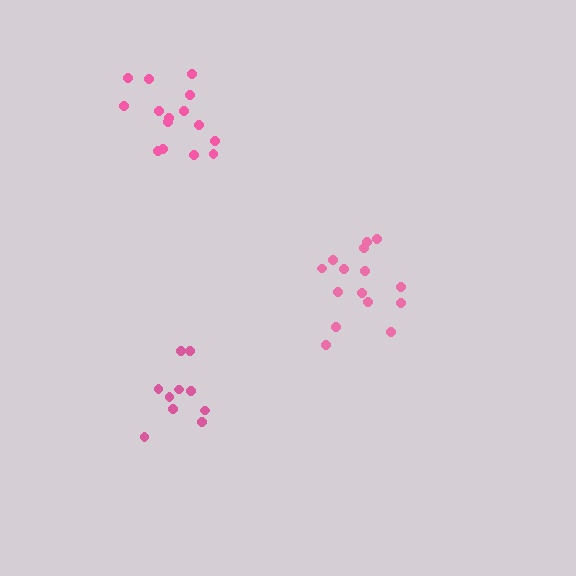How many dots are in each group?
Group 1: 15 dots, Group 2: 15 dots, Group 3: 10 dots (40 total).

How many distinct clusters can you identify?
There are 3 distinct clusters.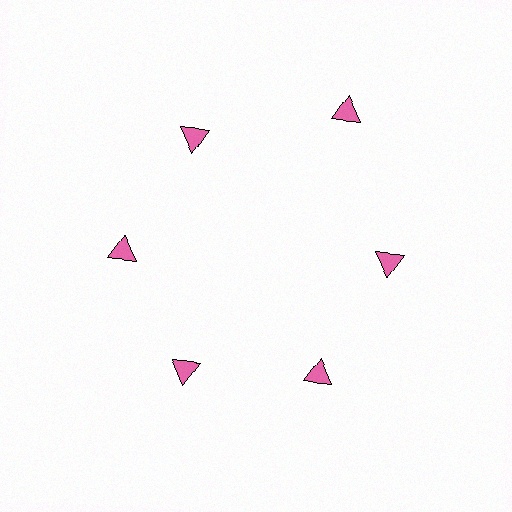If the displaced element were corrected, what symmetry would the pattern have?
It would have 6-fold rotational symmetry — the pattern would map onto itself every 60 degrees.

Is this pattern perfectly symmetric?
No. The 6 pink triangles are arranged in a ring, but one element near the 1 o'clock position is pushed outward from the center, breaking the 6-fold rotational symmetry.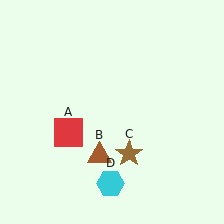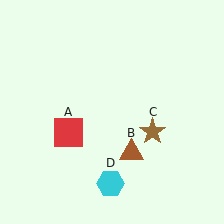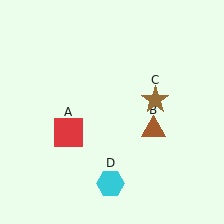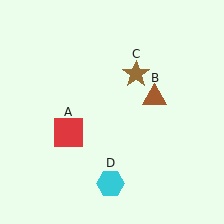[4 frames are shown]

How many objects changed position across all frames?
2 objects changed position: brown triangle (object B), brown star (object C).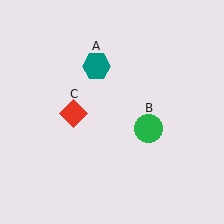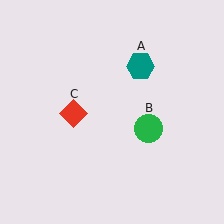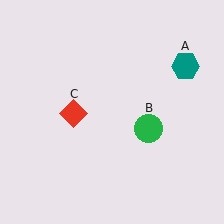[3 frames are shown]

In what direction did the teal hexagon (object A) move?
The teal hexagon (object A) moved right.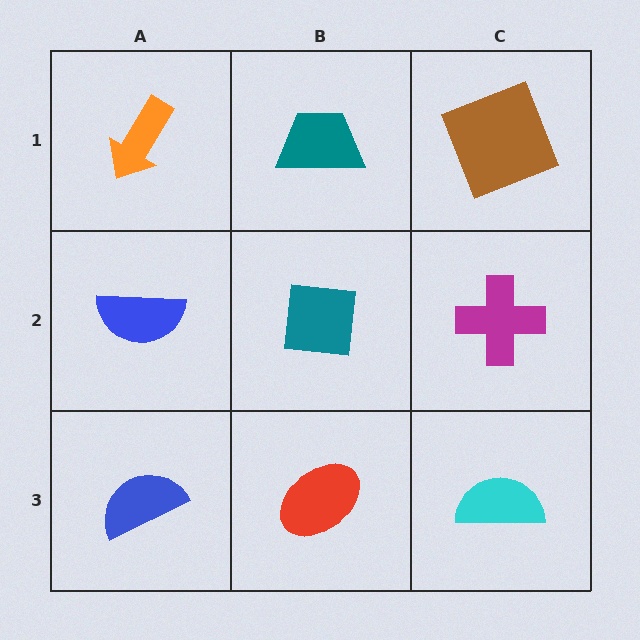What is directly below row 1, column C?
A magenta cross.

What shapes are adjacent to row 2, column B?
A teal trapezoid (row 1, column B), a red ellipse (row 3, column B), a blue semicircle (row 2, column A), a magenta cross (row 2, column C).